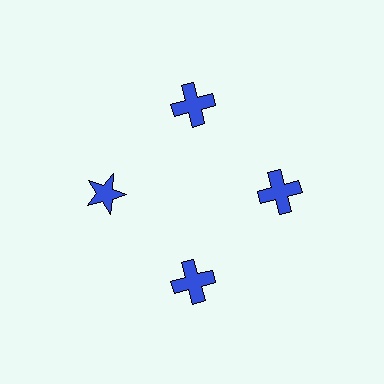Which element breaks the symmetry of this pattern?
The blue star at roughly the 9 o'clock position breaks the symmetry. All other shapes are blue crosses.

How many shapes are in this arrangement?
There are 4 shapes arranged in a ring pattern.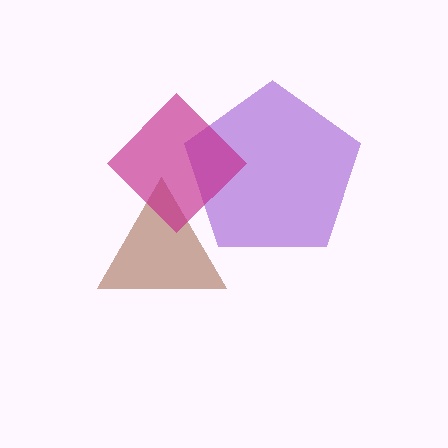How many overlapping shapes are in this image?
There are 3 overlapping shapes in the image.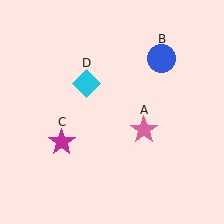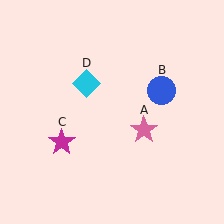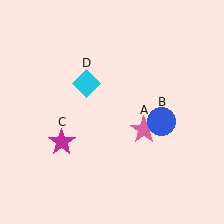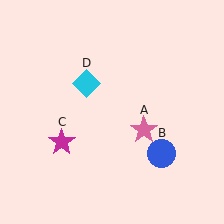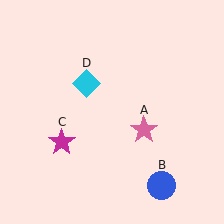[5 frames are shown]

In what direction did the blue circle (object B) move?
The blue circle (object B) moved down.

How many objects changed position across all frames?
1 object changed position: blue circle (object B).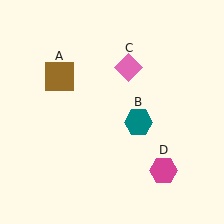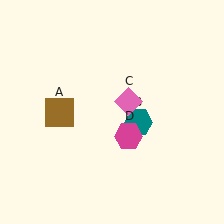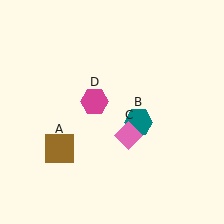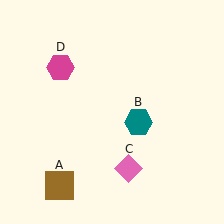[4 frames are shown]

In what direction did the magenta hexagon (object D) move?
The magenta hexagon (object D) moved up and to the left.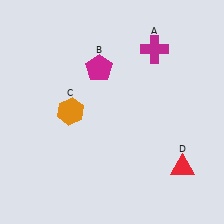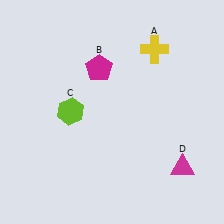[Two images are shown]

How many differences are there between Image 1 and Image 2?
There are 3 differences between the two images.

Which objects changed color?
A changed from magenta to yellow. C changed from orange to lime. D changed from red to magenta.